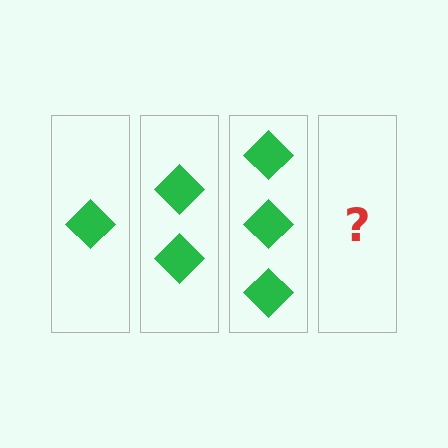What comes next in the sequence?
The next element should be 4 diamonds.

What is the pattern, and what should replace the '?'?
The pattern is that each step adds one more diamond. The '?' should be 4 diamonds.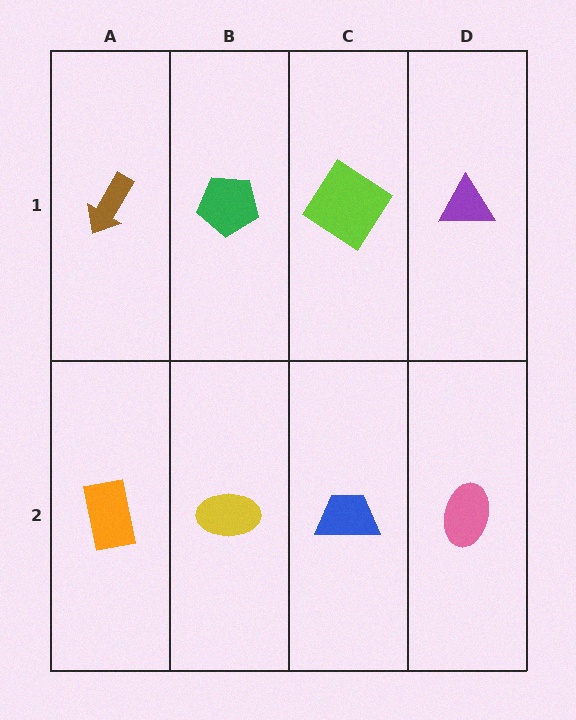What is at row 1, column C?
A lime diamond.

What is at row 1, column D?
A purple triangle.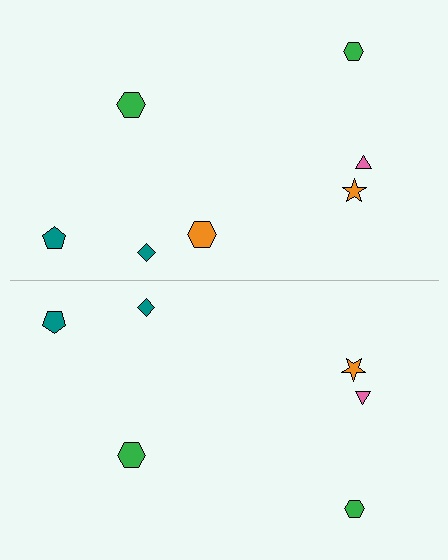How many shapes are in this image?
There are 13 shapes in this image.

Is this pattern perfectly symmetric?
No, the pattern is not perfectly symmetric. A orange hexagon is missing from the bottom side.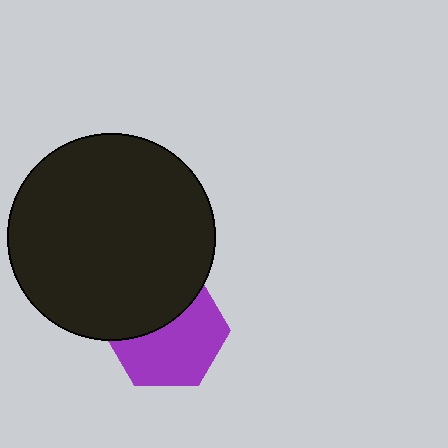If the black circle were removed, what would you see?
You would see the complete purple hexagon.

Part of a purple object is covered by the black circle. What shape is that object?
It is a hexagon.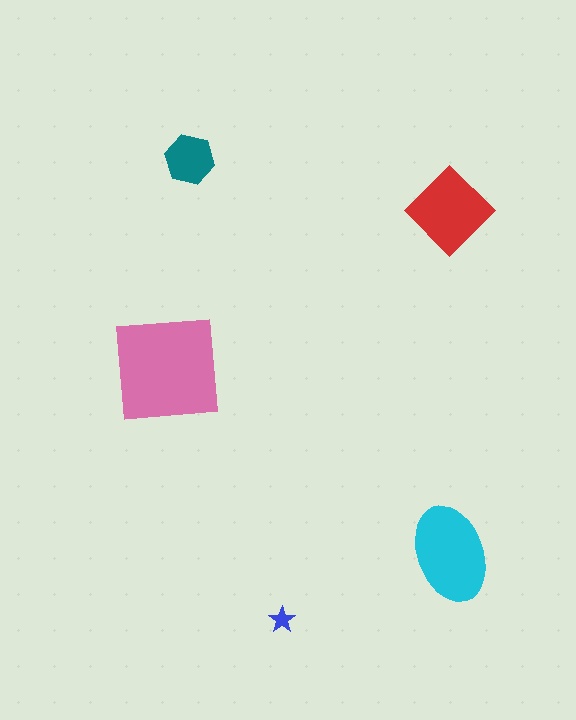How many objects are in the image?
There are 5 objects in the image.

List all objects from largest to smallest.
The pink square, the cyan ellipse, the red diamond, the teal hexagon, the blue star.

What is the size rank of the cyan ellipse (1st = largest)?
2nd.